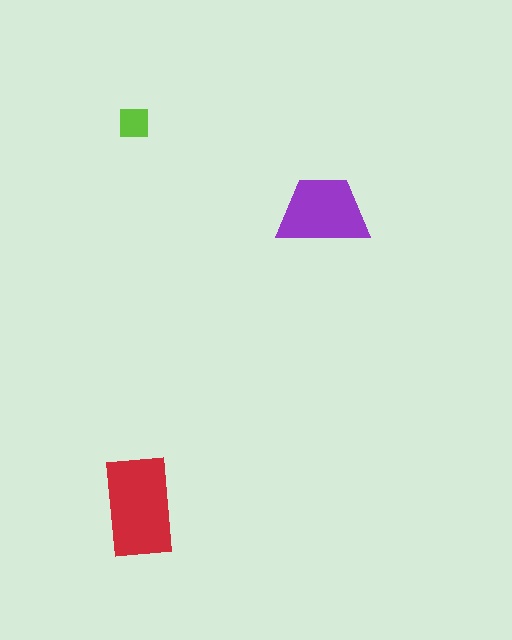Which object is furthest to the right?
The purple trapezoid is rightmost.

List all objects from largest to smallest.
The red rectangle, the purple trapezoid, the lime square.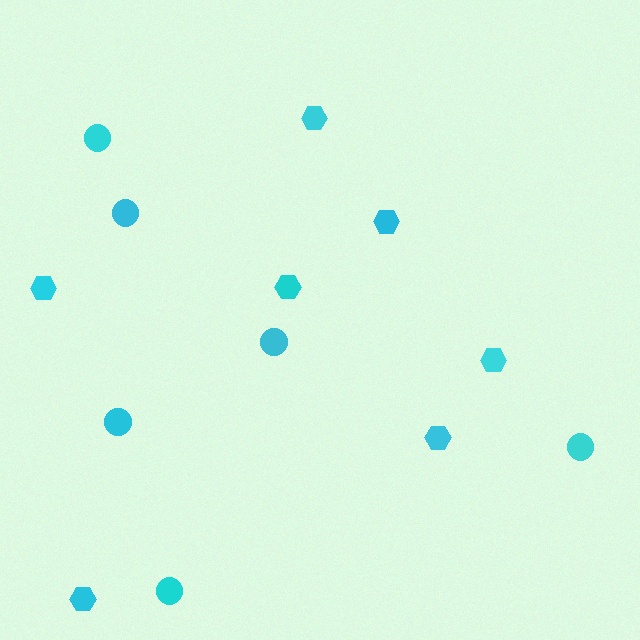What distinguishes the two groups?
There are 2 groups: one group of hexagons (7) and one group of circles (6).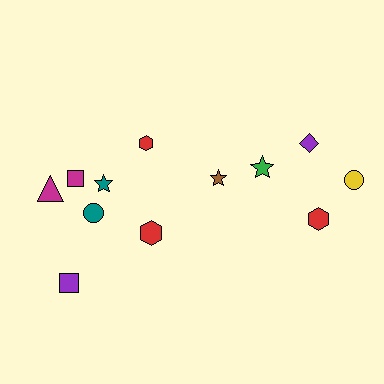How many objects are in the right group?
There are 5 objects.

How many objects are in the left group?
There are 7 objects.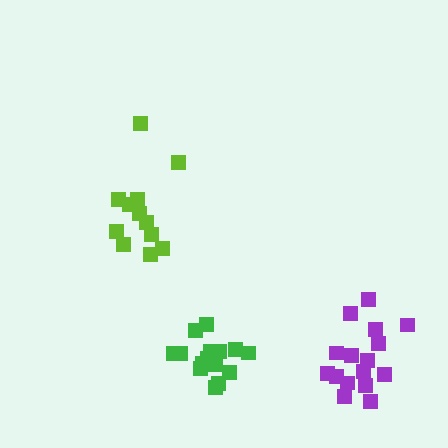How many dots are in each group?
Group 1: 15 dots, Group 2: 16 dots, Group 3: 13 dots (44 total).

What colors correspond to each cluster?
The clusters are colored: green, purple, lime.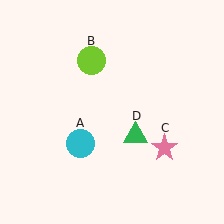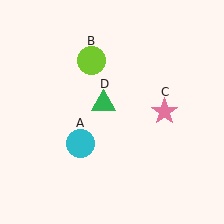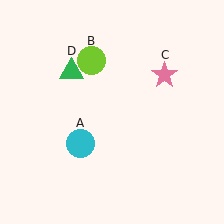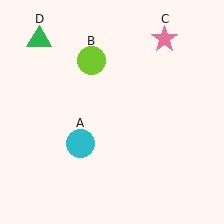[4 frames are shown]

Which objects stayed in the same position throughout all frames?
Cyan circle (object A) and lime circle (object B) remained stationary.